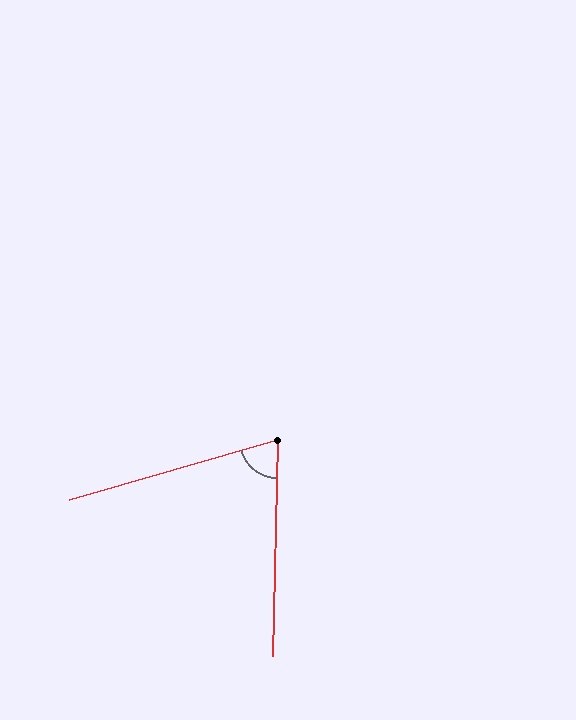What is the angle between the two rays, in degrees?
Approximately 72 degrees.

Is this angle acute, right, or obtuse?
It is acute.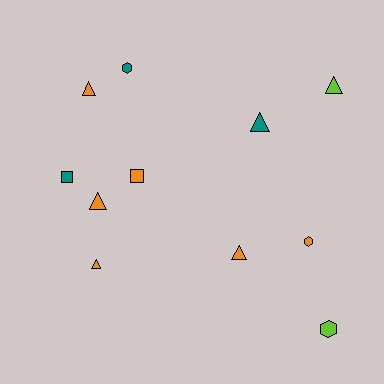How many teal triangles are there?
There is 1 teal triangle.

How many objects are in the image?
There are 11 objects.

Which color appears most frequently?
Orange, with 6 objects.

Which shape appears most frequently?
Triangle, with 6 objects.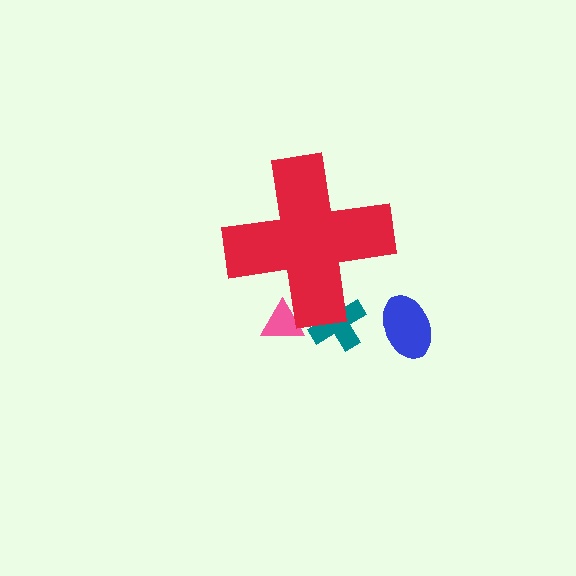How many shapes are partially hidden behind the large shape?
2 shapes are partially hidden.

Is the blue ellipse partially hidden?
No, the blue ellipse is fully visible.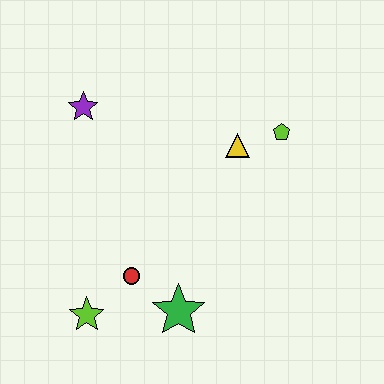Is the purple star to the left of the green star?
Yes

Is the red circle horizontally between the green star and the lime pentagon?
No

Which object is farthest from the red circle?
The lime pentagon is farthest from the red circle.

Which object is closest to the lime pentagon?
The yellow triangle is closest to the lime pentagon.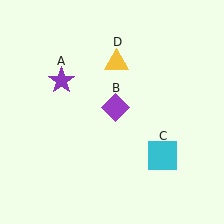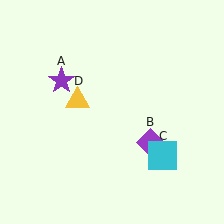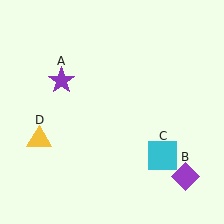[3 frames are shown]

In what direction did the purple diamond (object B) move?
The purple diamond (object B) moved down and to the right.